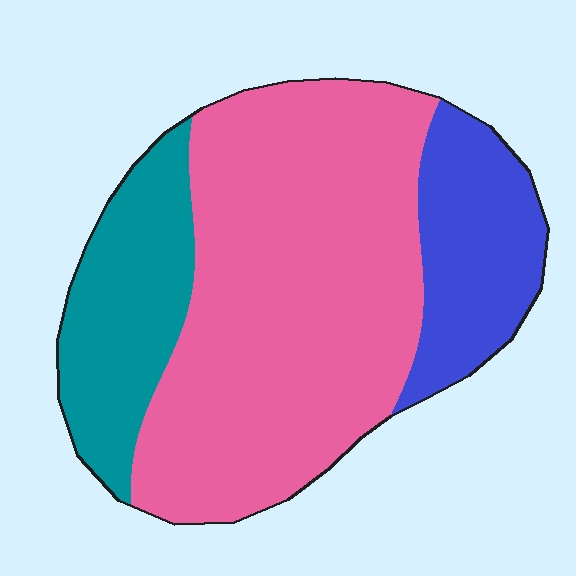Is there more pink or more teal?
Pink.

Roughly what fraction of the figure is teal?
Teal covers 20% of the figure.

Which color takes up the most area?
Pink, at roughly 60%.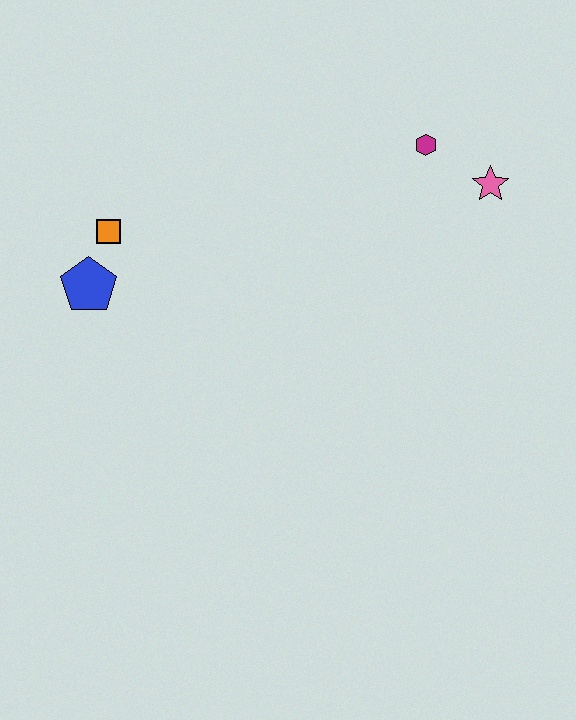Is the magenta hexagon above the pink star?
Yes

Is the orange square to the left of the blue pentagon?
No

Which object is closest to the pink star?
The magenta hexagon is closest to the pink star.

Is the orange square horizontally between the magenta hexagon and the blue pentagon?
Yes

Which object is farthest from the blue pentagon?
The pink star is farthest from the blue pentagon.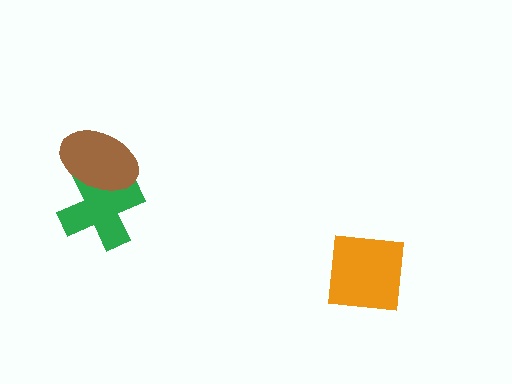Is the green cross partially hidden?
Yes, it is partially covered by another shape.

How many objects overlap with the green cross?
1 object overlaps with the green cross.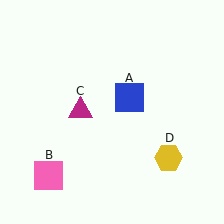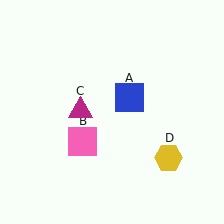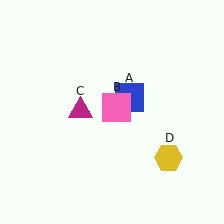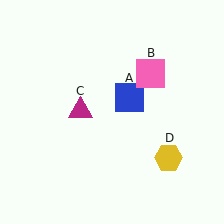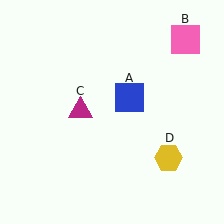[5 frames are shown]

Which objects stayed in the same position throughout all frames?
Blue square (object A) and magenta triangle (object C) and yellow hexagon (object D) remained stationary.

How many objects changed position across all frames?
1 object changed position: pink square (object B).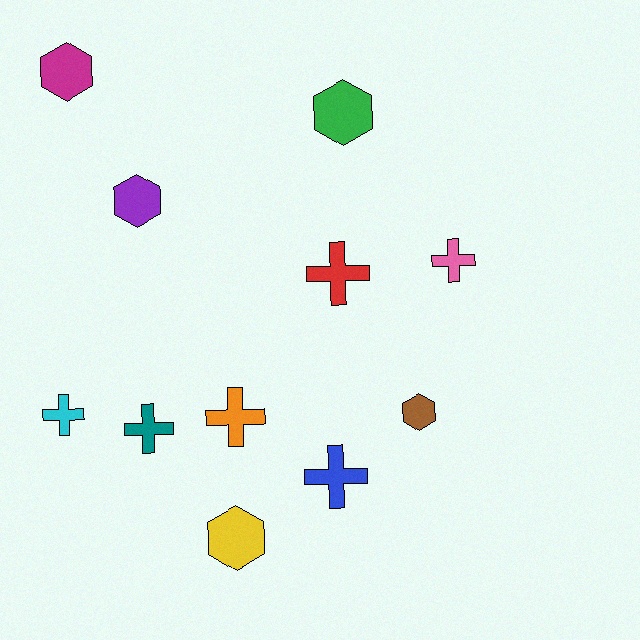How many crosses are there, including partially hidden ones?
There are 6 crosses.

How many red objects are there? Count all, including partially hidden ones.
There is 1 red object.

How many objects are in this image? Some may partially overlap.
There are 11 objects.